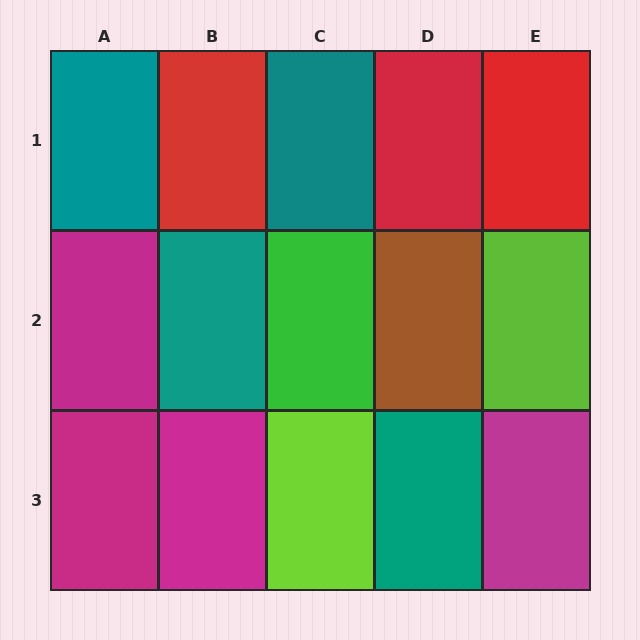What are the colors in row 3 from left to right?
Magenta, magenta, lime, teal, magenta.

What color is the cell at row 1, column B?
Red.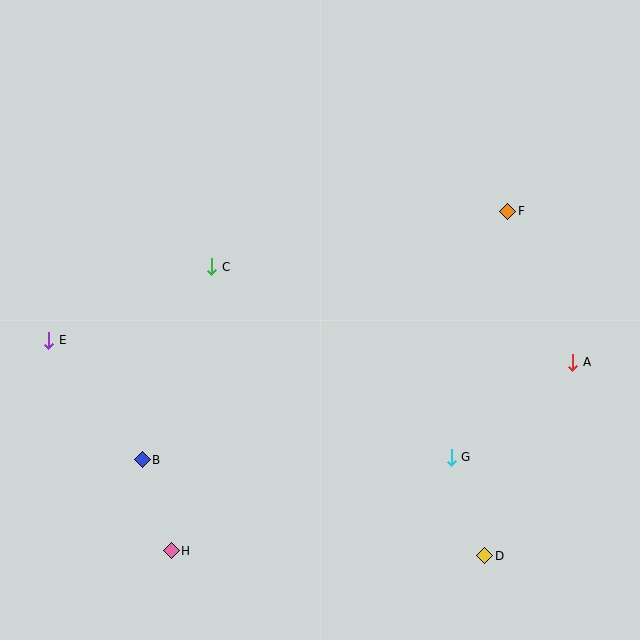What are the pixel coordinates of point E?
Point E is at (49, 340).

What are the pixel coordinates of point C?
Point C is at (212, 267).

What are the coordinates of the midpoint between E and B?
The midpoint between E and B is at (95, 400).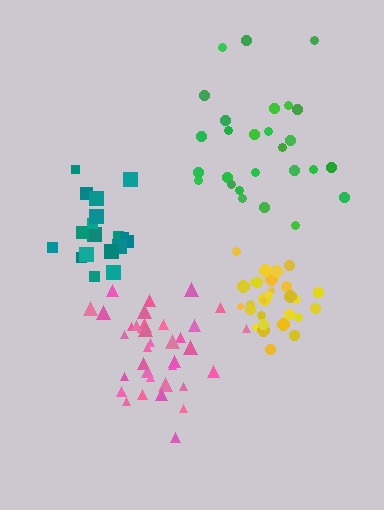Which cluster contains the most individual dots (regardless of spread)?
Pink (35).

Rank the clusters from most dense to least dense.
yellow, pink, teal, green.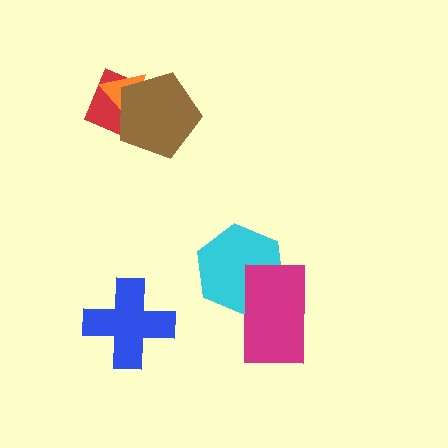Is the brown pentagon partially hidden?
No, no other shape covers it.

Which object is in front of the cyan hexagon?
The magenta rectangle is in front of the cyan hexagon.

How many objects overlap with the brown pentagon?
2 objects overlap with the brown pentagon.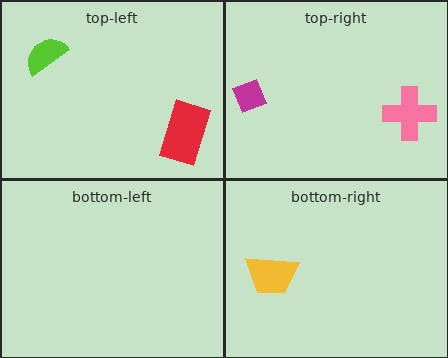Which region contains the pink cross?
The top-right region.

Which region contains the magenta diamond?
The top-right region.